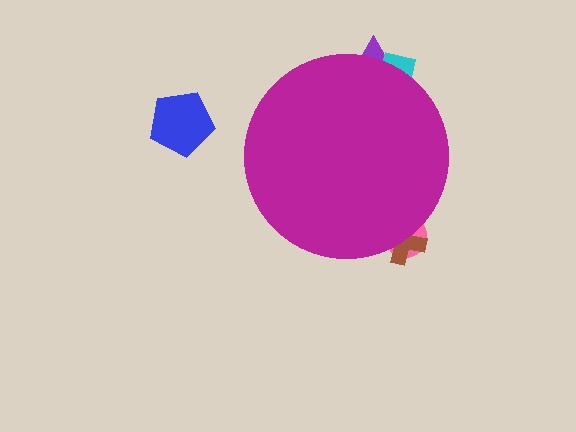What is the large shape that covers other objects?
A magenta circle.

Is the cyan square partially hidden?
Yes, the cyan square is partially hidden behind the magenta circle.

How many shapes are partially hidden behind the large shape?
4 shapes are partially hidden.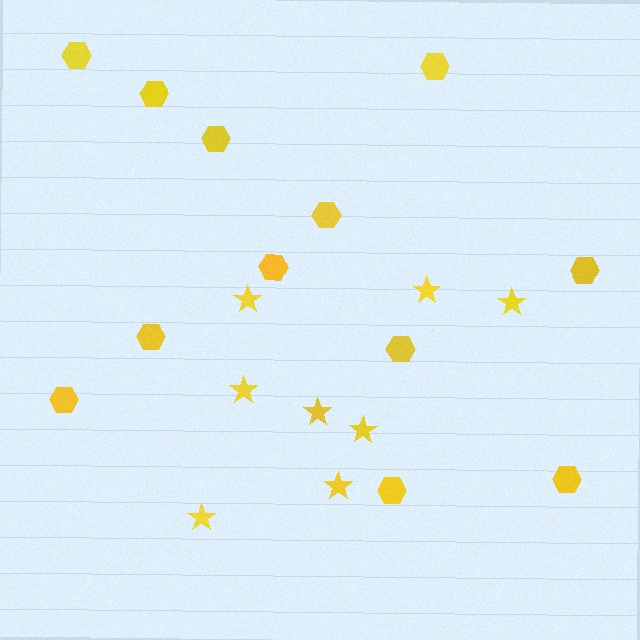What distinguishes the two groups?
There are 2 groups: one group of hexagons (12) and one group of stars (8).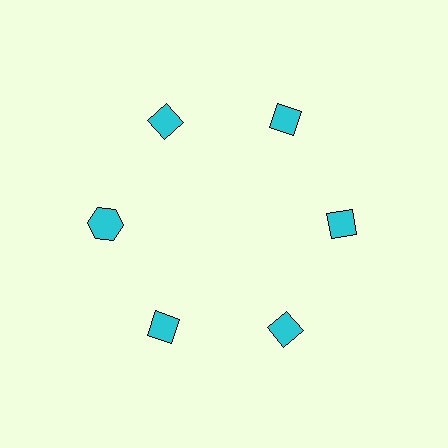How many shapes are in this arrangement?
There are 6 shapes arranged in a ring pattern.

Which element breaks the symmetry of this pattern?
The cyan hexagon at roughly the 9 o'clock position breaks the symmetry. All other shapes are cyan diamonds.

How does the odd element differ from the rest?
It has a different shape: hexagon instead of diamond.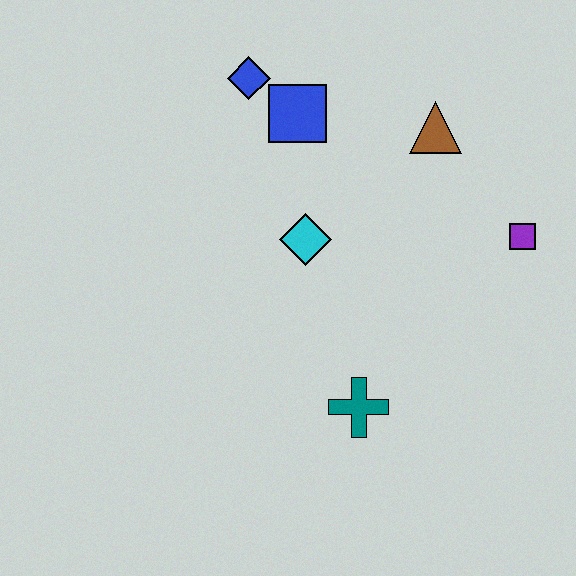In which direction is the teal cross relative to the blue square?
The teal cross is below the blue square.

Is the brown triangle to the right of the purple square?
No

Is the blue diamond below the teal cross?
No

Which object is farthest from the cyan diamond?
The purple square is farthest from the cyan diamond.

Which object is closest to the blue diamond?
The blue square is closest to the blue diamond.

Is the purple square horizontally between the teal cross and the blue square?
No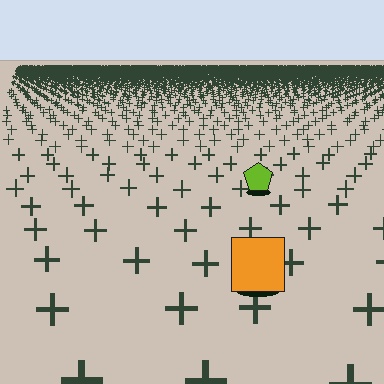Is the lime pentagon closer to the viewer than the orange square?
No. The orange square is closer — you can tell from the texture gradient: the ground texture is coarser near it.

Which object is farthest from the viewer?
The lime pentagon is farthest from the viewer. It appears smaller and the ground texture around it is denser.